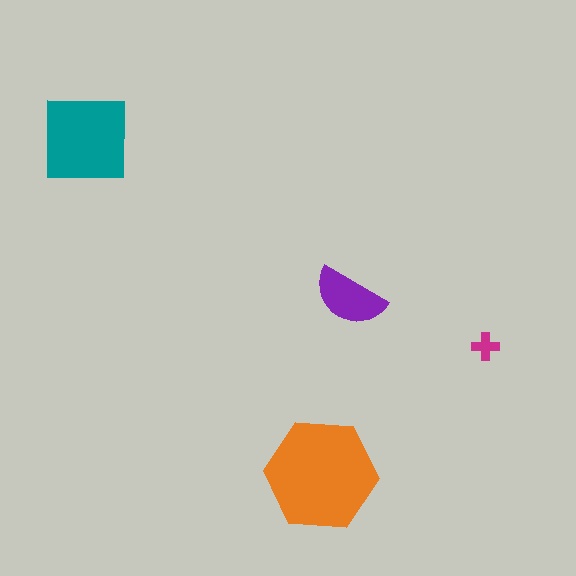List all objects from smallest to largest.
The magenta cross, the purple semicircle, the teal square, the orange hexagon.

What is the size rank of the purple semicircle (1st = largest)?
3rd.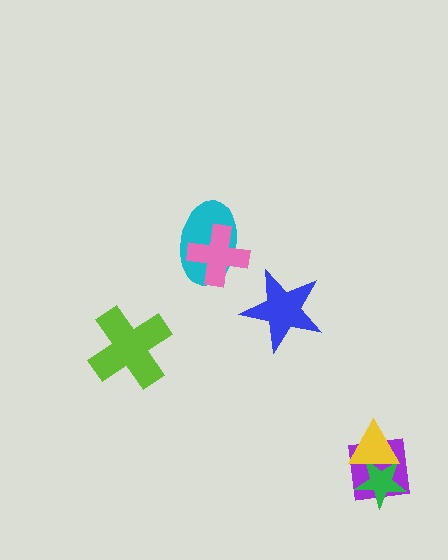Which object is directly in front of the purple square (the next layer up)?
The green star is directly in front of the purple square.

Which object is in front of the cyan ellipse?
The pink cross is in front of the cyan ellipse.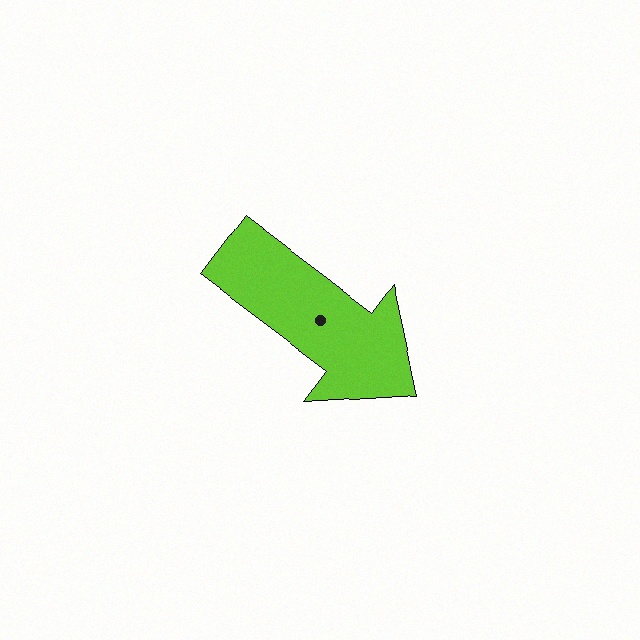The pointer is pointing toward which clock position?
Roughly 4 o'clock.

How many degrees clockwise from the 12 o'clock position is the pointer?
Approximately 127 degrees.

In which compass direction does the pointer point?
Southeast.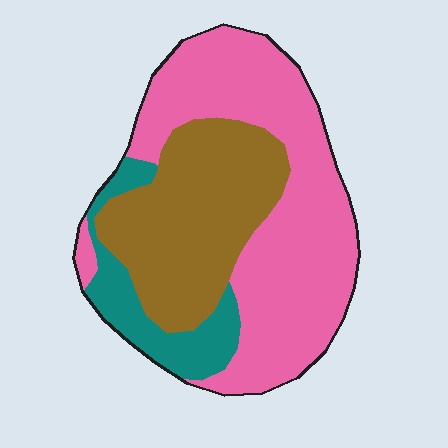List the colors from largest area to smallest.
From largest to smallest: pink, brown, teal.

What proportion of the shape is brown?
Brown covers 34% of the shape.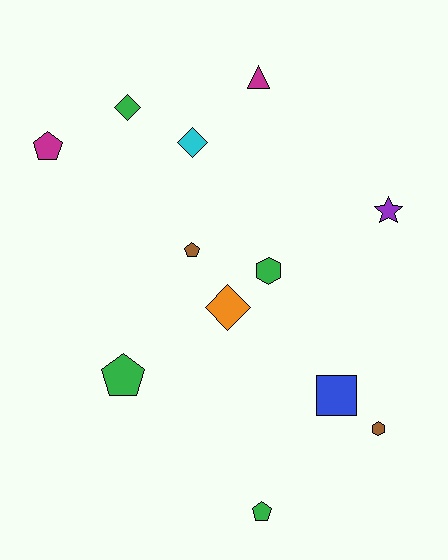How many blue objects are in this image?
There is 1 blue object.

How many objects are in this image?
There are 12 objects.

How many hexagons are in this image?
There are 2 hexagons.